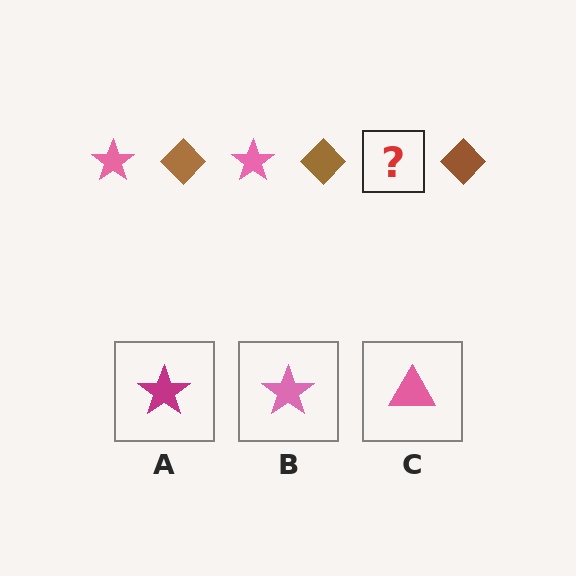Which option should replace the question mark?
Option B.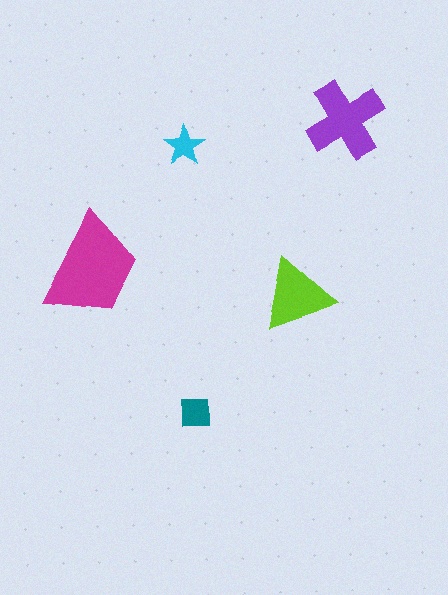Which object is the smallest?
The cyan star.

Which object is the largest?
The magenta trapezoid.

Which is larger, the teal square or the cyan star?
The teal square.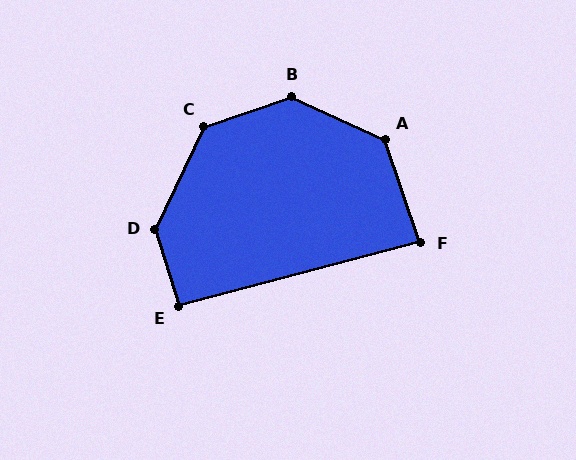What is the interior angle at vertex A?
Approximately 133 degrees (obtuse).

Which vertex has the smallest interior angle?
F, at approximately 86 degrees.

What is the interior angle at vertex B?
Approximately 137 degrees (obtuse).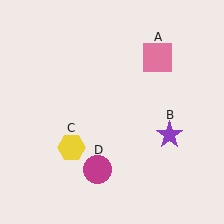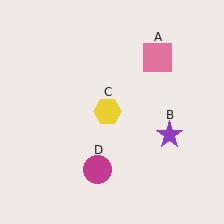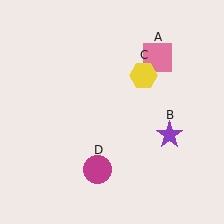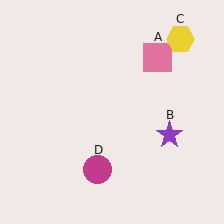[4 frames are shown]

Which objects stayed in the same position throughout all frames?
Pink square (object A) and purple star (object B) and magenta circle (object D) remained stationary.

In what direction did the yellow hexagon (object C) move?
The yellow hexagon (object C) moved up and to the right.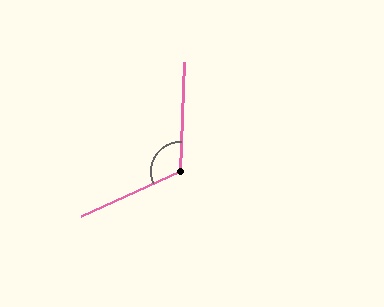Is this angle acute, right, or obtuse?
It is obtuse.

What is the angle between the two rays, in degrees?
Approximately 117 degrees.